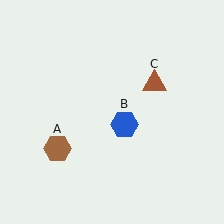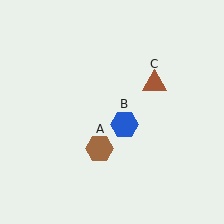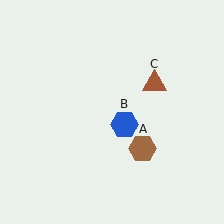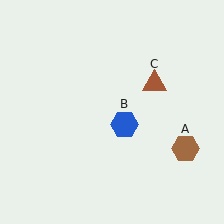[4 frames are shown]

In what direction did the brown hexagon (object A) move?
The brown hexagon (object A) moved right.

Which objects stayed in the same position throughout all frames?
Blue hexagon (object B) and brown triangle (object C) remained stationary.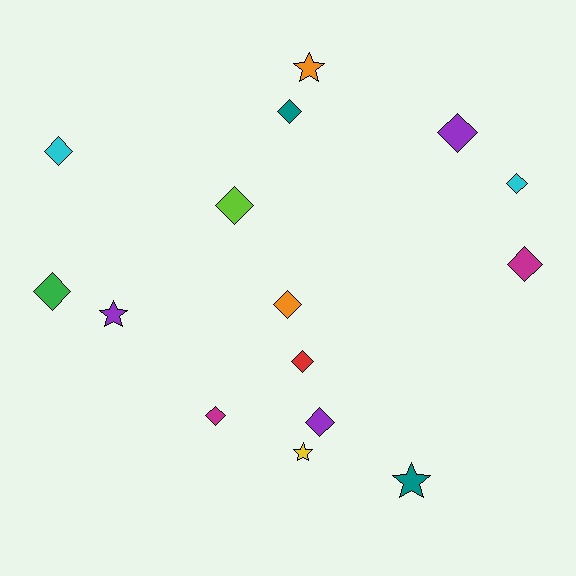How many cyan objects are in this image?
There are 2 cyan objects.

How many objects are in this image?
There are 15 objects.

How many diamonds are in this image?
There are 11 diamonds.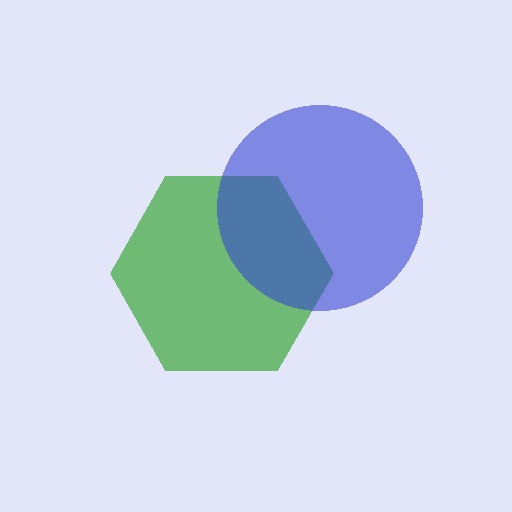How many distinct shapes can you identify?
There are 2 distinct shapes: a green hexagon, a blue circle.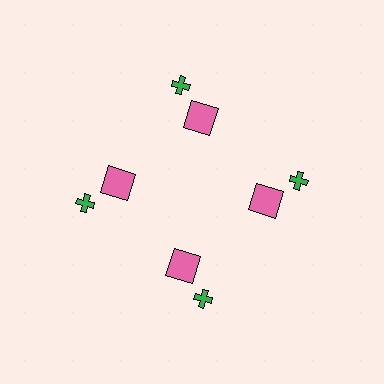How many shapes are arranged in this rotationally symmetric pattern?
There are 8 shapes, arranged in 4 groups of 2.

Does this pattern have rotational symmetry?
Yes, this pattern has 4-fold rotational symmetry. It looks the same after rotating 90 degrees around the center.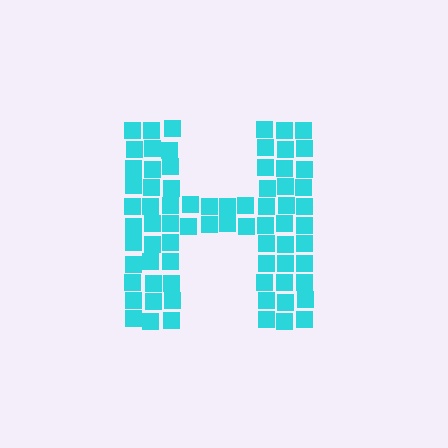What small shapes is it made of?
It is made of small squares.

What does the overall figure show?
The overall figure shows the letter H.